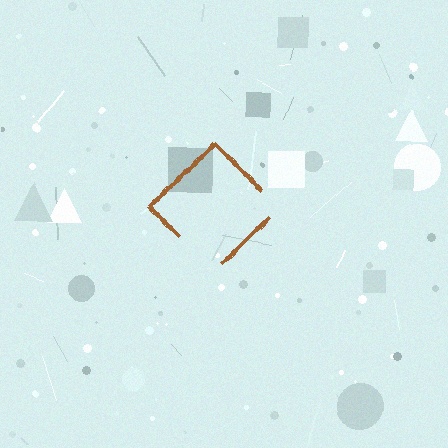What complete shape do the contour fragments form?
The contour fragments form a diamond.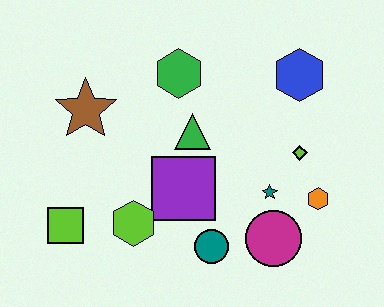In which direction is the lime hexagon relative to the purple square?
The lime hexagon is to the left of the purple square.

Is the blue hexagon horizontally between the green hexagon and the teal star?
No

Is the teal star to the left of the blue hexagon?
Yes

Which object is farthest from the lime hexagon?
The blue hexagon is farthest from the lime hexagon.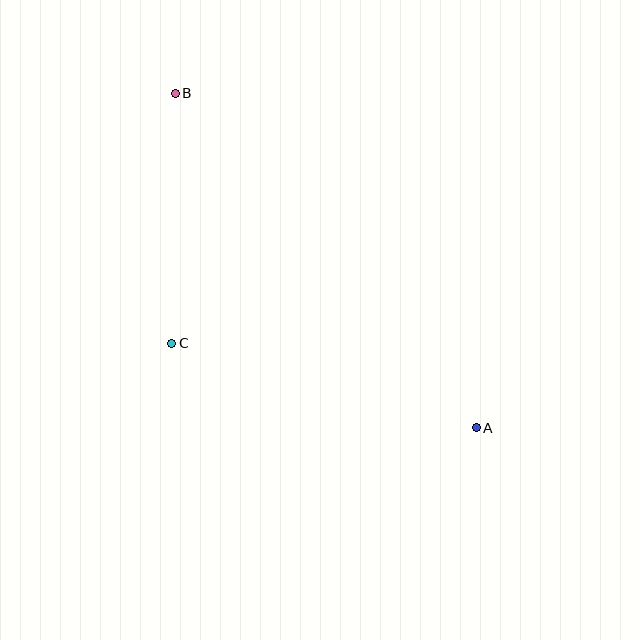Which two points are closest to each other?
Points B and C are closest to each other.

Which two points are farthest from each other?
Points A and B are farthest from each other.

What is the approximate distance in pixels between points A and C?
The distance between A and C is approximately 316 pixels.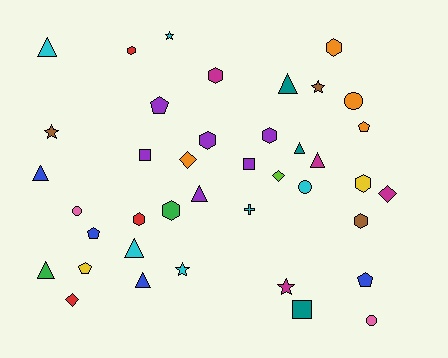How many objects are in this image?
There are 40 objects.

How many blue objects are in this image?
There are 4 blue objects.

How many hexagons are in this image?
There are 9 hexagons.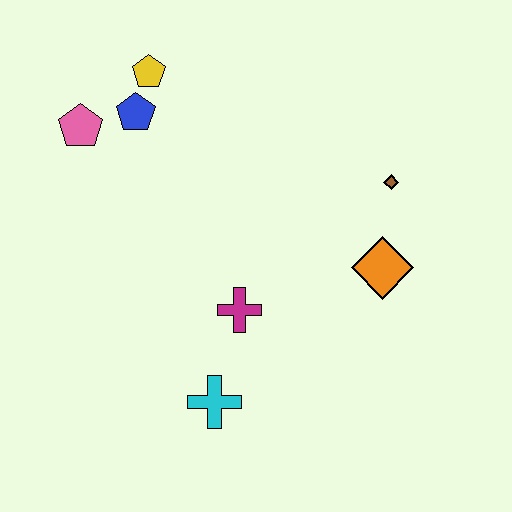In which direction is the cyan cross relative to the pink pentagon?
The cyan cross is below the pink pentagon.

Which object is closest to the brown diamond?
The orange diamond is closest to the brown diamond.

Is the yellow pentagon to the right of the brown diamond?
No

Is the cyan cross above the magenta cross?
No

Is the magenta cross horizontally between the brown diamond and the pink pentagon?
Yes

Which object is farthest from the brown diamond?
The pink pentagon is farthest from the brown diamond.